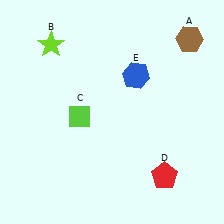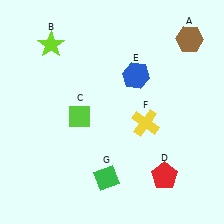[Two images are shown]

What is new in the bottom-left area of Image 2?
A green diamond (G) was added in the bottom-left area of Image 2.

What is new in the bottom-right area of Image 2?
A yellow cross (F) was added in the bottom-right area of Image 2.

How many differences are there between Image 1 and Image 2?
There are 2 differences between the two images.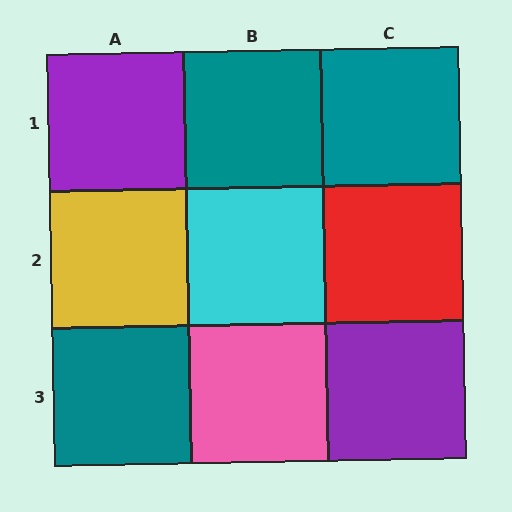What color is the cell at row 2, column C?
Red.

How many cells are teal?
3 cells are teal.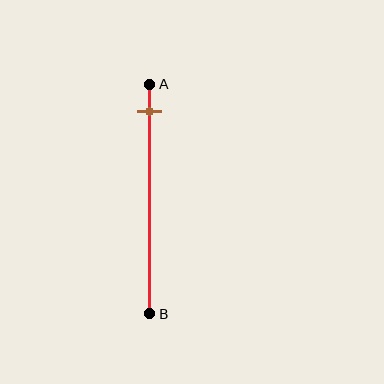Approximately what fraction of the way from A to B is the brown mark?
The brown mark is approximately 10% of the way from A to B.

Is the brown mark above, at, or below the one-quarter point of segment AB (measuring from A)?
The brown mark is above the one-quarter point of segment AB.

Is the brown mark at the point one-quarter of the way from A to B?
No, the mark is at about 10% from A, not at the 25% one-quarter point.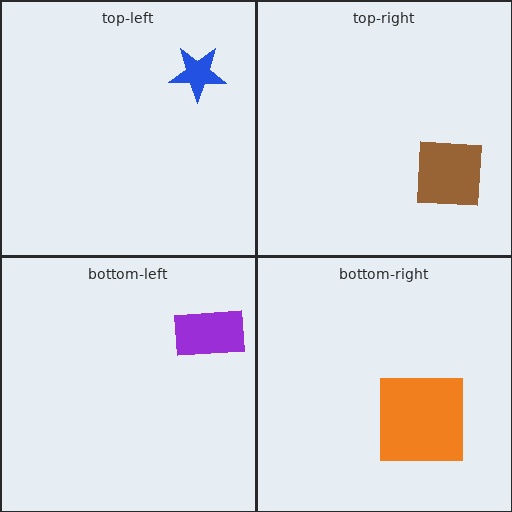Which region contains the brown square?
The top-right region.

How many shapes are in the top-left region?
1.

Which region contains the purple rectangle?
The bottom-left region.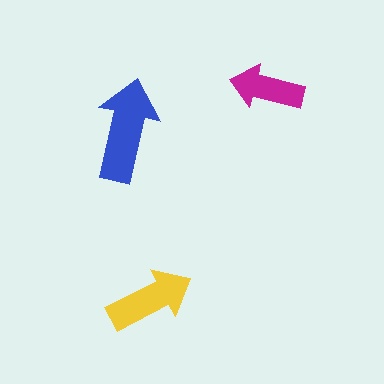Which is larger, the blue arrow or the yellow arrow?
The blue one.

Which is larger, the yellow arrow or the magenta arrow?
The yellow one.